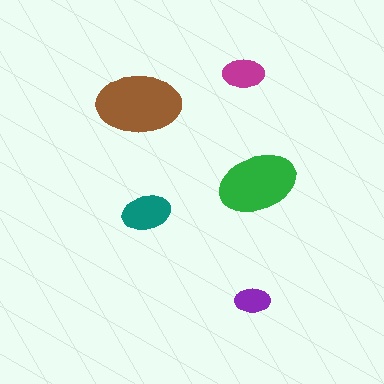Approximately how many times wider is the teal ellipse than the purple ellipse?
About 1.5 times wider.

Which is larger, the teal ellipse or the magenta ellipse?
The teal one.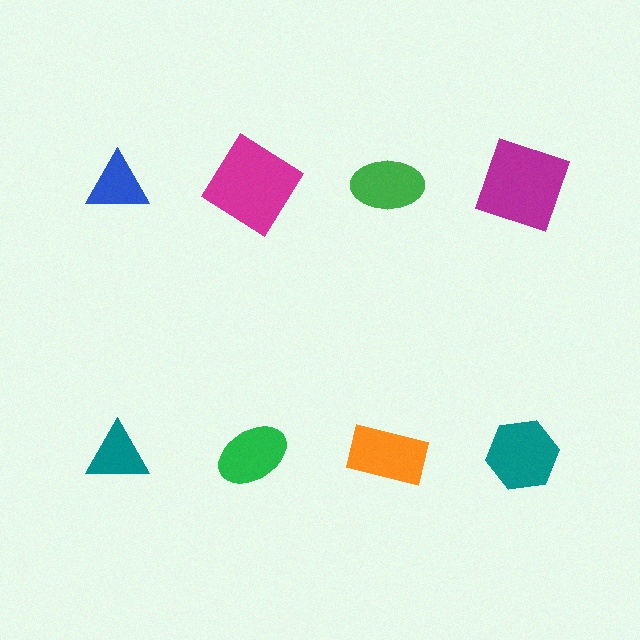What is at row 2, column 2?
A green ellipse.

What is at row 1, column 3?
A green ellipse.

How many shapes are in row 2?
4 shapes.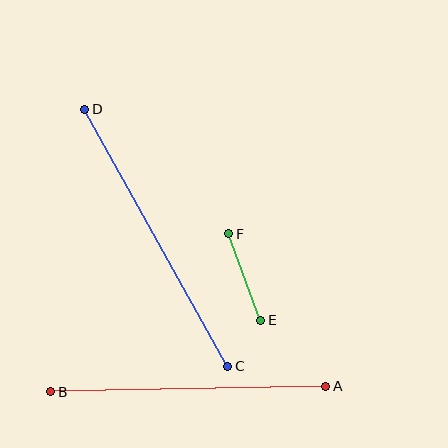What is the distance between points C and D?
The distance is approximately 294 pixels.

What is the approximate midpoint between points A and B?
The midpoint is at approximately (188, 389) pixels.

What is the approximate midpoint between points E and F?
The midpoint is at approximately (245, 277) pixels.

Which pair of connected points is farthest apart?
Points C and D are farthest apart.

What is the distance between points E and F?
The distance is approximately 92 pixels.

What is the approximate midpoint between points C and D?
The midpoint is at approximately (156, 238) pixels.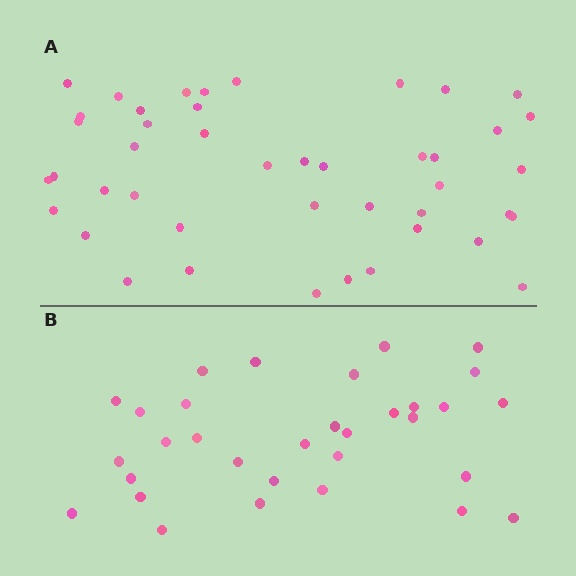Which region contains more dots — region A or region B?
Region A (the top region) has more dots.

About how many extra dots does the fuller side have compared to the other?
Region A has roughly 12 or so more dots than region B.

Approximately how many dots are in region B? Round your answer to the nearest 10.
About 30 dots. (The exact count is 32, which rounds to 30.)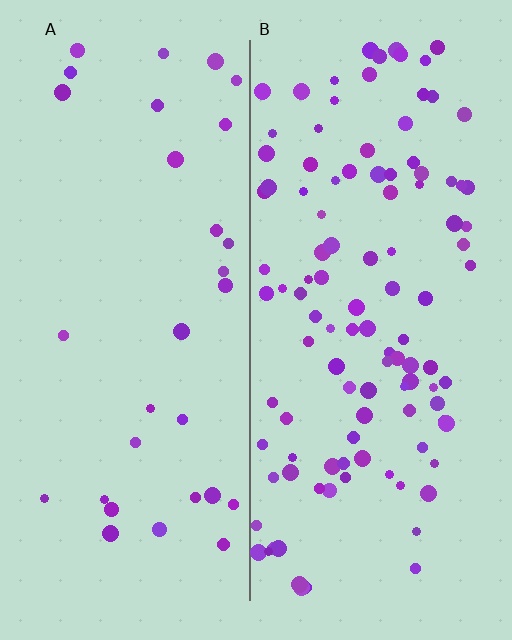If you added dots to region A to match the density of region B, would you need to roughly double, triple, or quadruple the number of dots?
Approximately quadruple.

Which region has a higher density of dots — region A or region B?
B (the right).